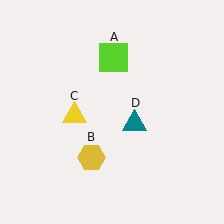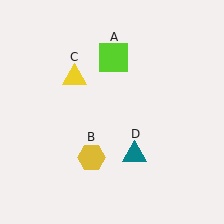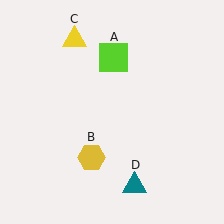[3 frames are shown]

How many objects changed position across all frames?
2 objects changed position: yellow triangle (object C), teal triangle (object D).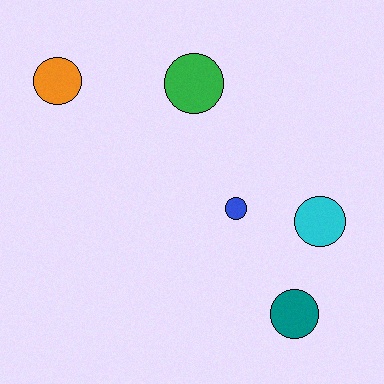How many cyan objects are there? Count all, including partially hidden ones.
There is 1 cyan object.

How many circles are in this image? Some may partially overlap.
There are 5 circles.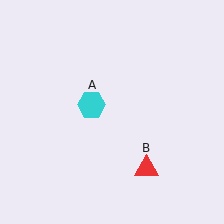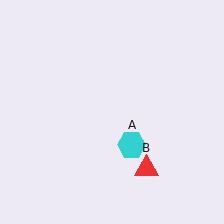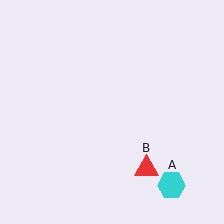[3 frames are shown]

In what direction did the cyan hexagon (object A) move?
The cyan hexagon (object A) moved down and to the right.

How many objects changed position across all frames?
1 object changed position: cyan hexagon (object A).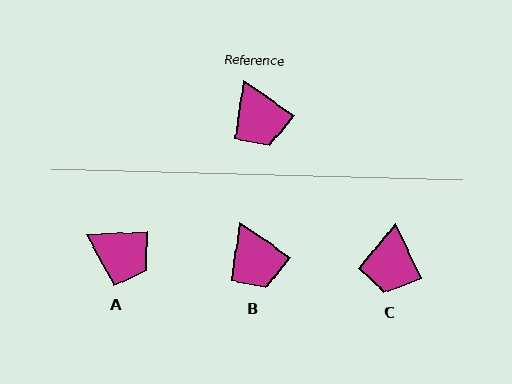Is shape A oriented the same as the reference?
No, it is off by about 36 degrees.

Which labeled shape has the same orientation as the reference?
B.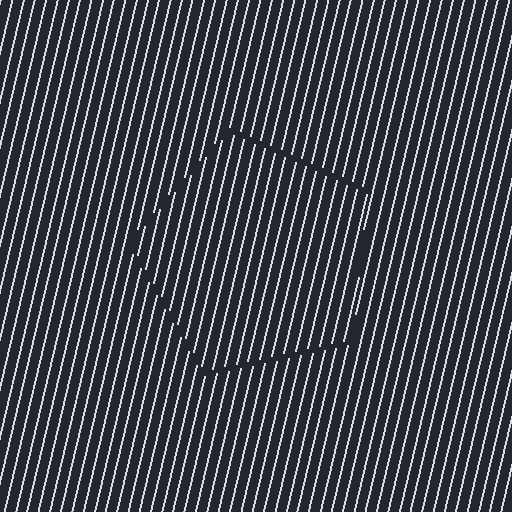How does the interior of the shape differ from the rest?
The interior of the shape contains the same grating, shifted by half a period — the contour is defined by the phase discontinuity where line-ends from the inner and outer gratings abut.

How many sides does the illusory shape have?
5 sides — the line-ends trace a pentagon.